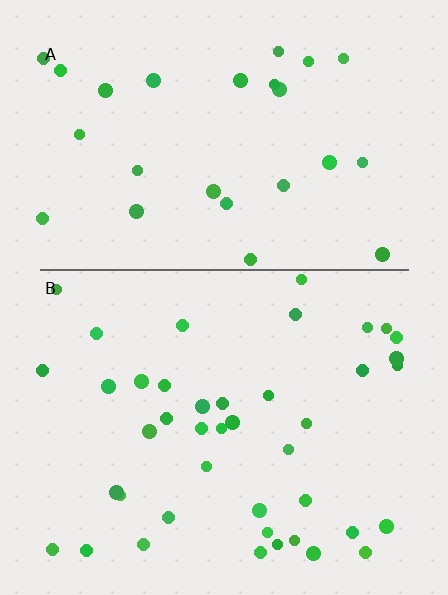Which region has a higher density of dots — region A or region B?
B (the bottom).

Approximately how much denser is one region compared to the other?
Approximately 1.5× — region B over region A.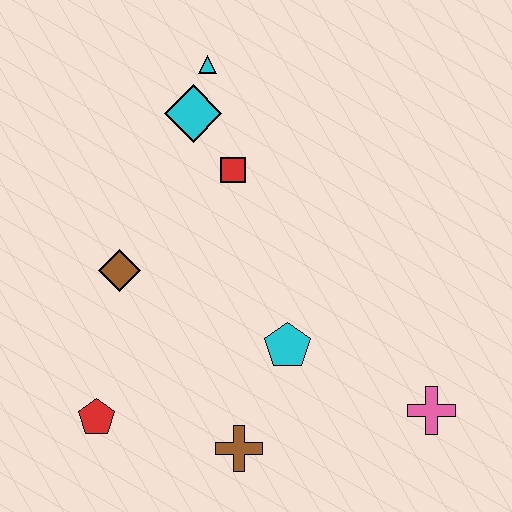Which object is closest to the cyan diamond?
The cyan triangle is closest to the cyan diamond.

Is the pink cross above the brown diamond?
No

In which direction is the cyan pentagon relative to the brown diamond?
The cyan pentagon is to the right of the brown diamond.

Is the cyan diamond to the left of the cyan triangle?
Yes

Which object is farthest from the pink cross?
The cyan triangle is farthest from the pink cross.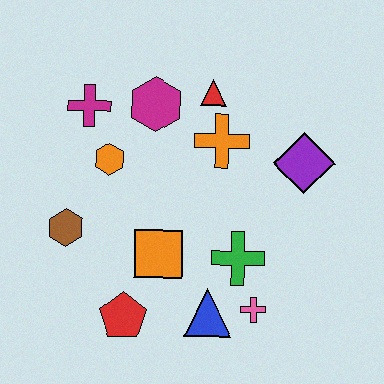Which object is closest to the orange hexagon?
The magenta cross is closest to the orange hexagon.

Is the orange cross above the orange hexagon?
Yes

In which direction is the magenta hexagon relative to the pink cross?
The magenta hexagon is above the pink cross.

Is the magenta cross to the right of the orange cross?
No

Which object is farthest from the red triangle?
The red pentagon is farthest from the red triangle.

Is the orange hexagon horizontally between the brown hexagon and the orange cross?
Yes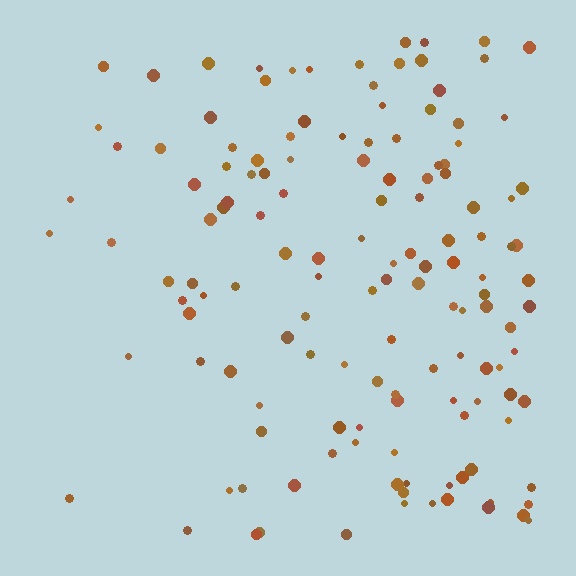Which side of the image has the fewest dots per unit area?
The left.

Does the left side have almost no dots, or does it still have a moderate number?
Still a moderate number, just noticeably fewer than the right.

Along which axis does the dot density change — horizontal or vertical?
Horizontal.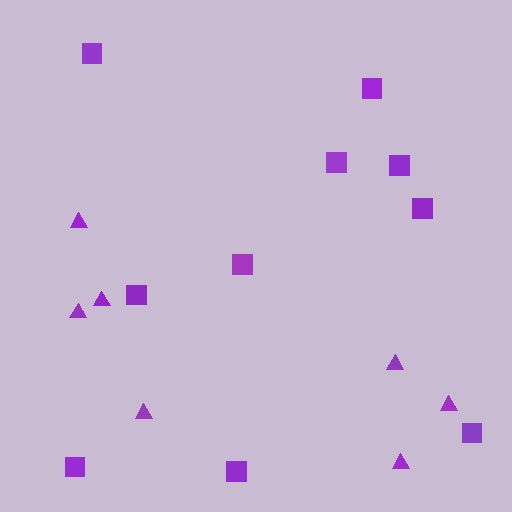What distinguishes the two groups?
There are 2 groups: one group of triangles (7) and one group of squares (10).